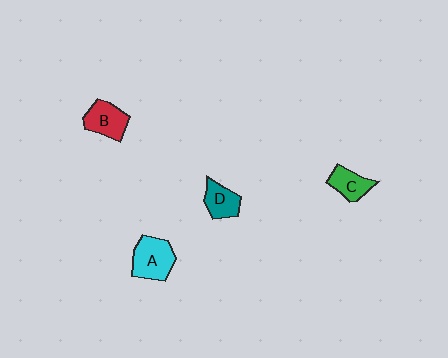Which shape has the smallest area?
Shape C (green).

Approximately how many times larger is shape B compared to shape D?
Approximately 1.2 times.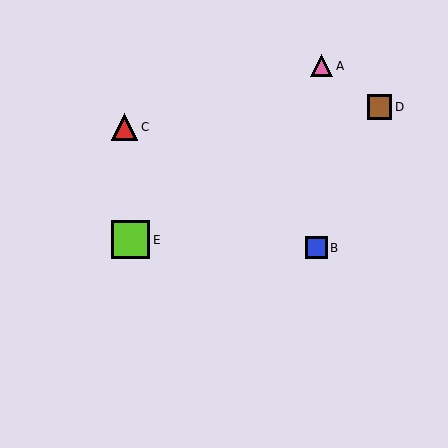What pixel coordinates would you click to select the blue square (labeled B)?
Click at (316, 248) to select the blue square B.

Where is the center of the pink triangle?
The center of the pink triangle is at (321, 66).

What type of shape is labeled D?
Shape D is a brown square.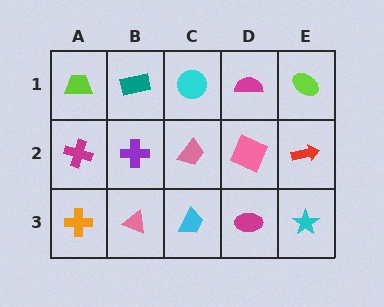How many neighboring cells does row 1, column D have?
3.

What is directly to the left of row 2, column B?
A magenta cross.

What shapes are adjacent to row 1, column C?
A pink trapezoid (row 2, column C), a teal rectangle (row 1, column B), a magenta semicircle (row 1, column D).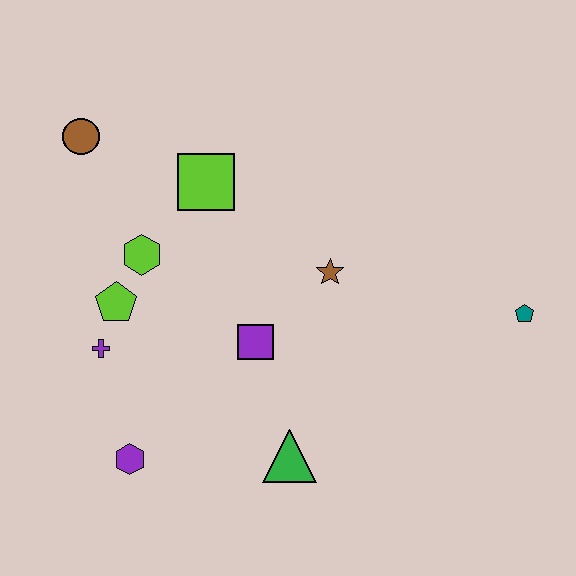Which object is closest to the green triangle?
The purple square is closest to the green triangle.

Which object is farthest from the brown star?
The brown circle is farthest from the brown star.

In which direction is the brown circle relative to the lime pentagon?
The brown circle is above the lime pentagon.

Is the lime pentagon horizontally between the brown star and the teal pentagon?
No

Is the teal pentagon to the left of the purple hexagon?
No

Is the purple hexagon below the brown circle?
Yes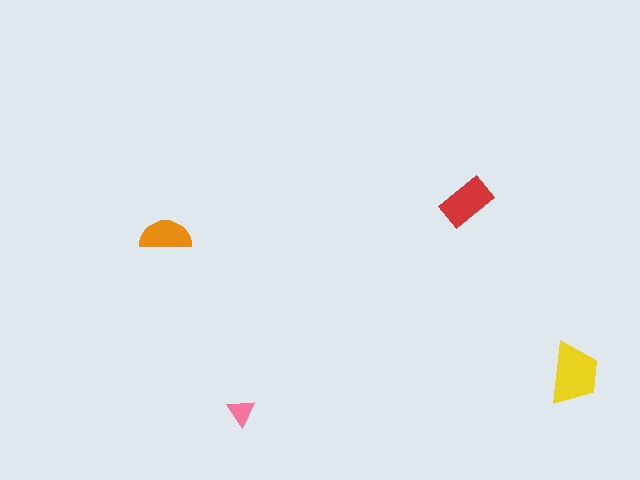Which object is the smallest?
The pink triangle.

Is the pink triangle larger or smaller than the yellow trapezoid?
Smaller.